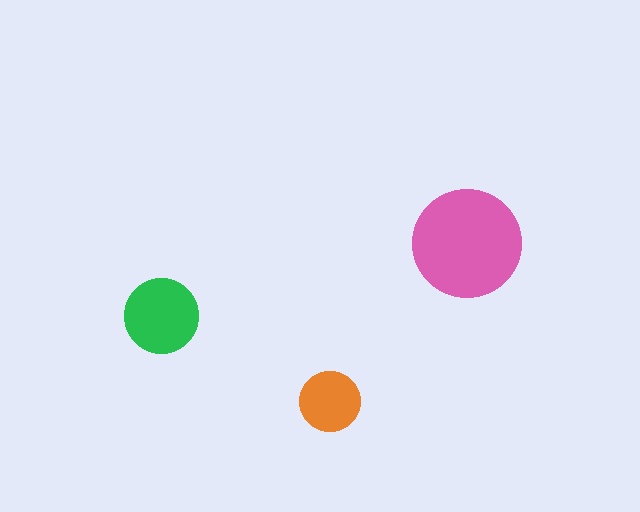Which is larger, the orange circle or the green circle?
The green one.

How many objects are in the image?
There are 3 objects in the image.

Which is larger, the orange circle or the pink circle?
The pink one.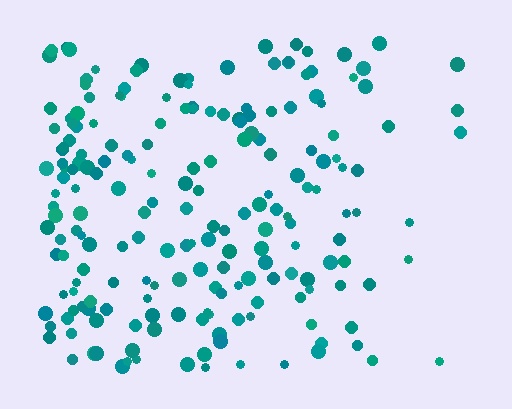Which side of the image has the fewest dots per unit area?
The right.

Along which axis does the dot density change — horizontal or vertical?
Horizontal.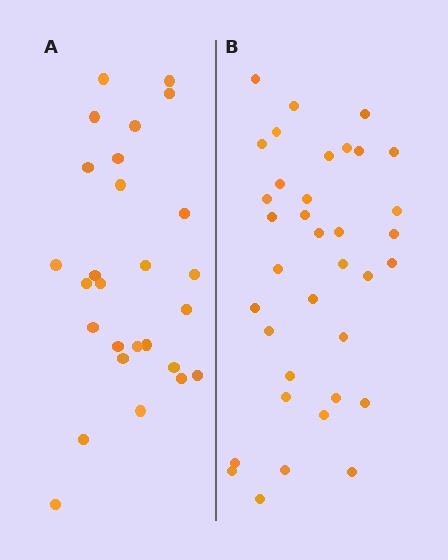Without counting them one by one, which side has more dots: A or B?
Region B (the right region) has more dots.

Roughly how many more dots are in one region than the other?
Region B has roughly 8 or so more dots than region A.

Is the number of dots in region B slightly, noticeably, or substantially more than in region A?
Region B has noticeably more, but not dramatically so. The ratio is roughly 1.3 to 1.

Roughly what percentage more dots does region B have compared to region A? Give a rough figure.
About 35% more.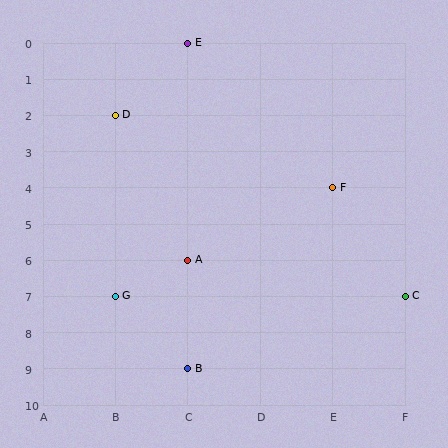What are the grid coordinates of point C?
Point C is at grid coordinates (F, 7).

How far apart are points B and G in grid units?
Points B and G are 1 column and 2 rows apart (about 2.2 grid units diagonally).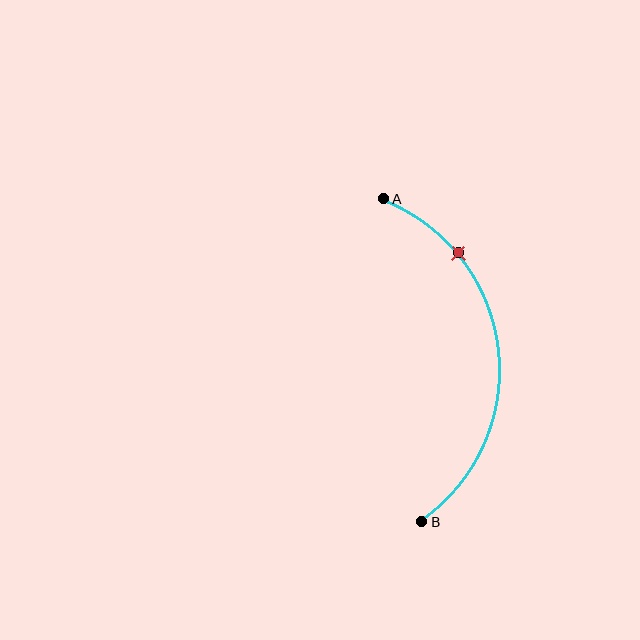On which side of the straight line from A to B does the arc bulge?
The arc bulges to the right of the straight line connecting A and B.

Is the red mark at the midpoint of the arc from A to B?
No. The red mark lies on the arc but is closer to endpoint A. The arc midpoint would be at the point on the curve equidistant along the arc from both A and B.